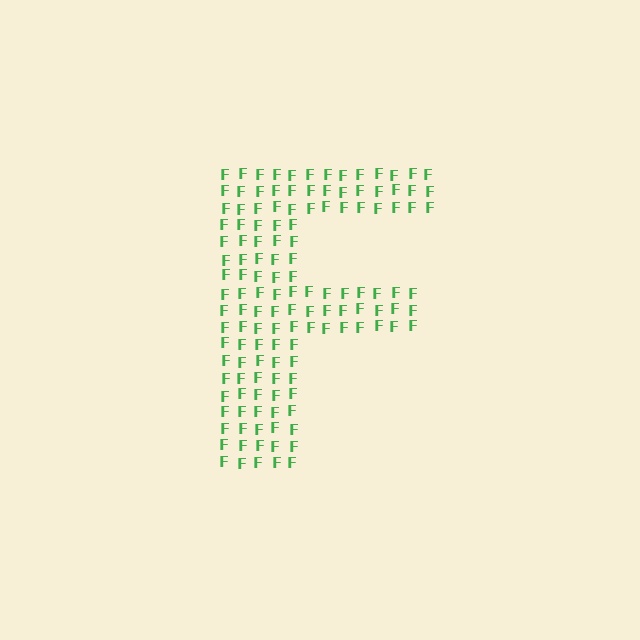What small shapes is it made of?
It is made of small letter F's.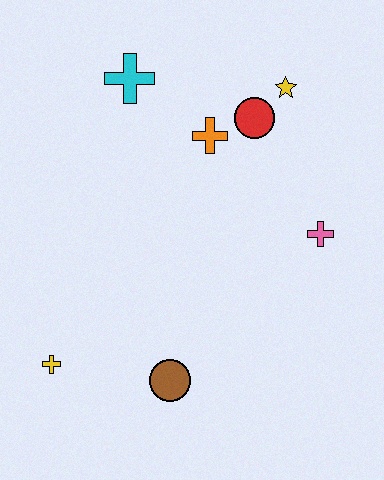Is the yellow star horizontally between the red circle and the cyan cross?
No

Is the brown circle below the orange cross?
Yes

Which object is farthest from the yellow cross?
The yellow star is farthest from the yellow cross.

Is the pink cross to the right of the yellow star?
Yes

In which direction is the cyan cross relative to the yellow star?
The cyan cross is to the left of the yellow star.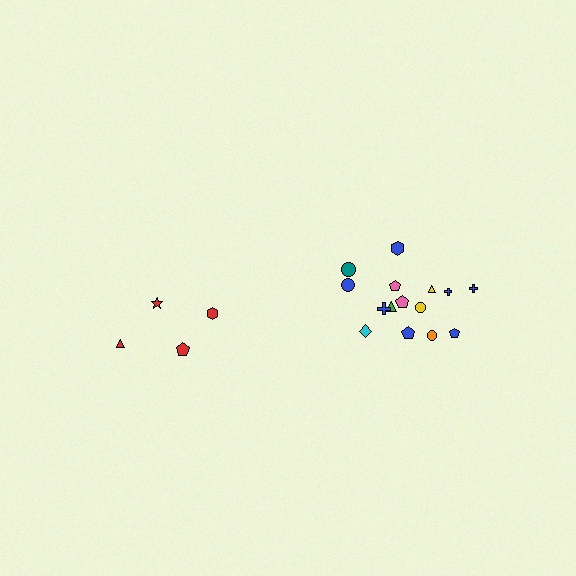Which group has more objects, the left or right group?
The right group.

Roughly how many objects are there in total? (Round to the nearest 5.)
Roughly 20 objects in total.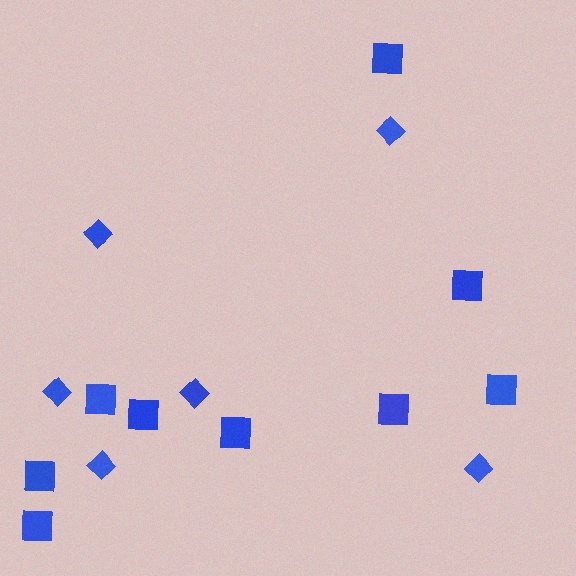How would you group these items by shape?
There are 2 groups: one group of squares (9) and one group of diamonds (6).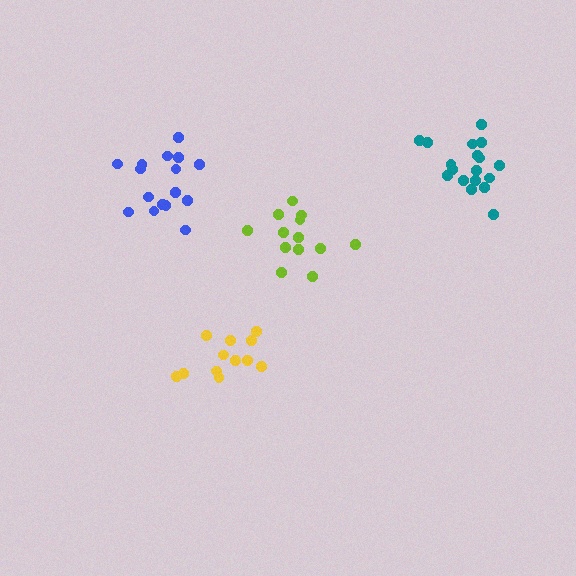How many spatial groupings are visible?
There are 4 spatial groupings.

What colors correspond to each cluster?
The clusters are colored: teal, blue, yellow, lime.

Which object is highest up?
The teal cluster is topmost.